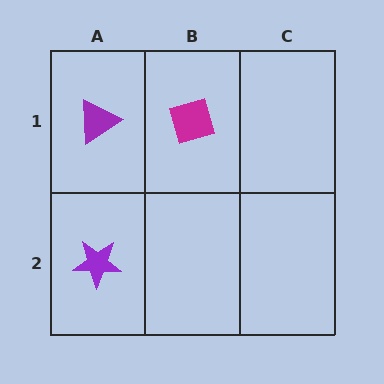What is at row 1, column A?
A purple triangle.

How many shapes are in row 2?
1 shape.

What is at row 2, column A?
A purple star.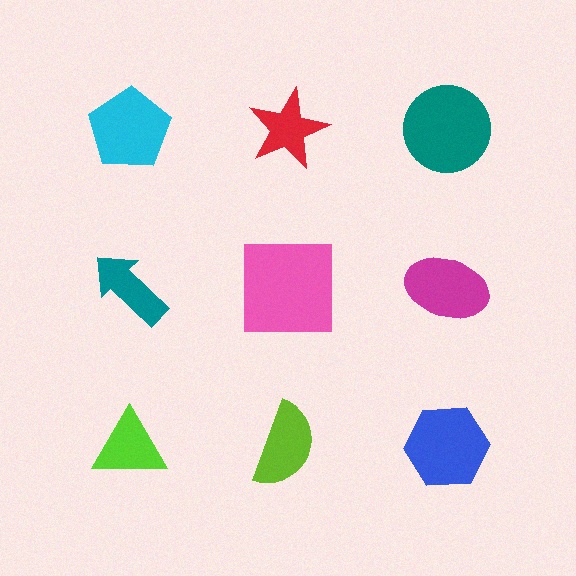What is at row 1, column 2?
A red star.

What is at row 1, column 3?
A teal circle.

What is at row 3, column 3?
A blue hexagon.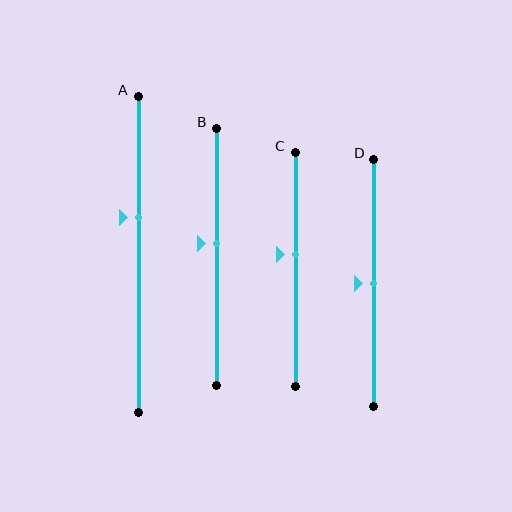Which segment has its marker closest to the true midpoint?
Segment D has its marker closest to the true midpoint.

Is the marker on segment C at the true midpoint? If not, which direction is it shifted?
No, the marker on segment C is shifted upward by about 7% of the segment length.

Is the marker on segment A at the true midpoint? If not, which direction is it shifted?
No, the marker on segment A is shifted upward by about 12% of the segment length.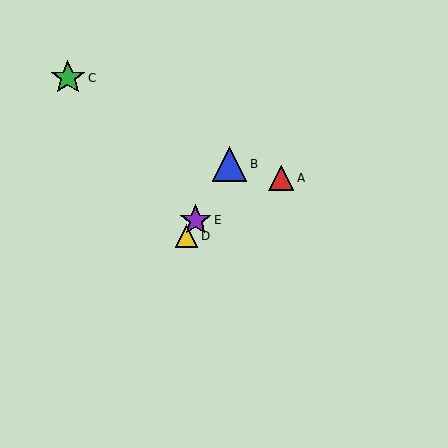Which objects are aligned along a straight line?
Objects B, D, E are aligned along a straight line.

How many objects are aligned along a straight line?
3 objects (B, D, E) are aligned along a straight line.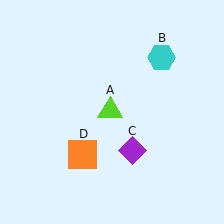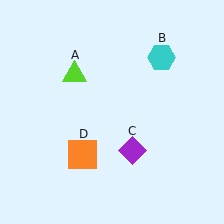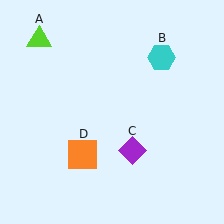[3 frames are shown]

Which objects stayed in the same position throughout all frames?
Cyan hexagon (object B) and purple diamond (object C) and orange square (object D) remained stationary.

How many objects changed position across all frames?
1 object changed position: lime triangle (object A).